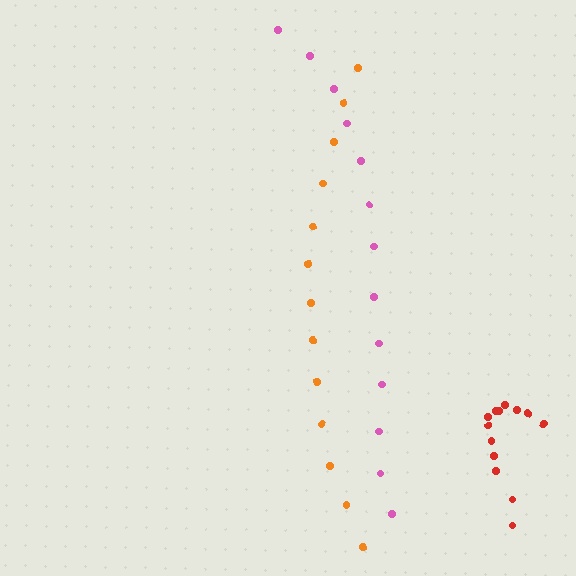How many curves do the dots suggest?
There are 3 distinct paths.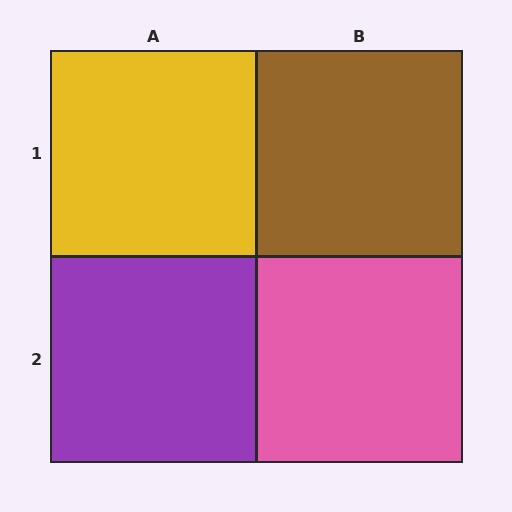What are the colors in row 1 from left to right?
Yellow, brown.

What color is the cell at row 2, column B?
Pink.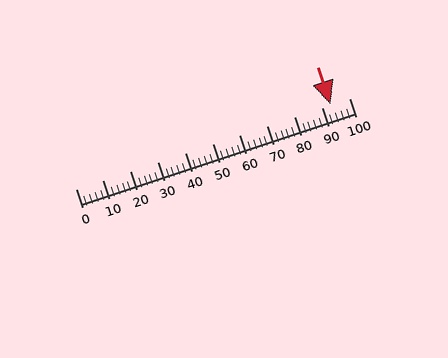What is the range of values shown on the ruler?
The ruler shows values from 0 to 100.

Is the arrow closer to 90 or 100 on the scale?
The arrow is closer to 90.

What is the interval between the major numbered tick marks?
The major tick marks are spaced 10 units apart.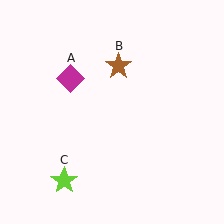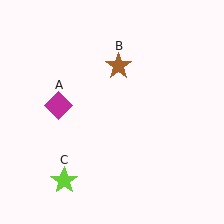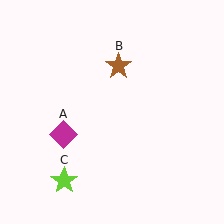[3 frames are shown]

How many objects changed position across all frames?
1 object changed position: magenta diamond (object A).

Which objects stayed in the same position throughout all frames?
Brown star (object B) and lime star (object C) remained stationary.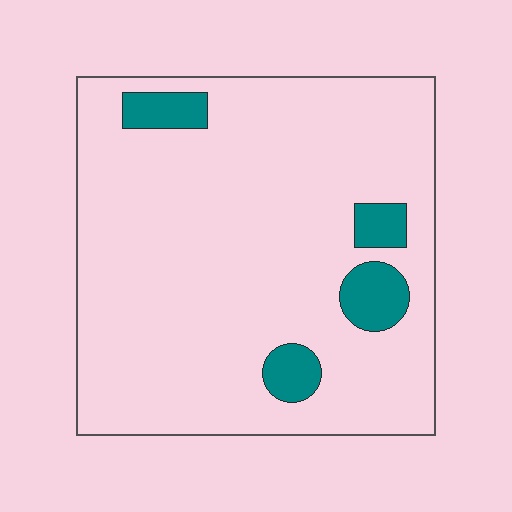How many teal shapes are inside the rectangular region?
4.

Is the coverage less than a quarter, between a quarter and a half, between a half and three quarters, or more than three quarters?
Less than a quarter.